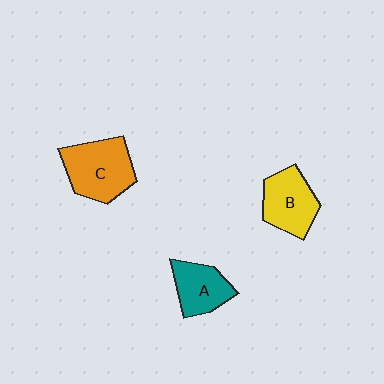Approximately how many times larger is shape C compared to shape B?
Approximately 1.2 times.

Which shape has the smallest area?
Shape A (teal).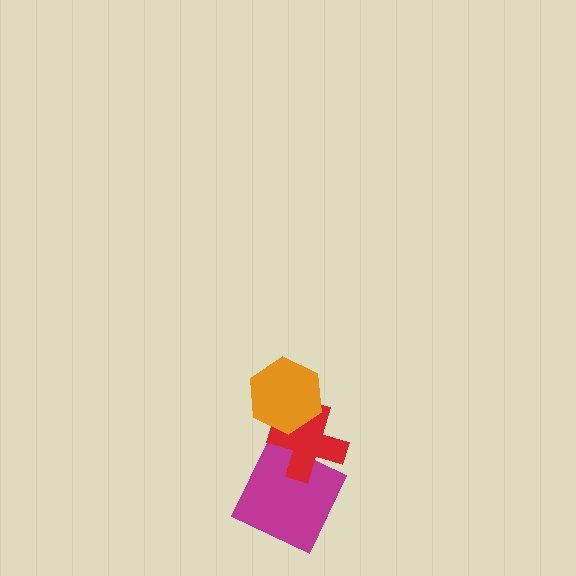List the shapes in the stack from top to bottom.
From top to bottom: the orange hexagon, the red cross, the magenta square.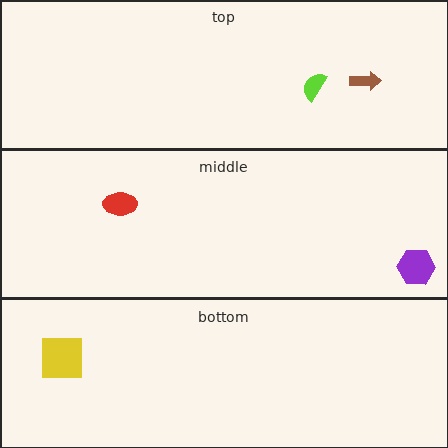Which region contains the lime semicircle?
The top region.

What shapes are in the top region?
The lime semicircle, the brown arrow.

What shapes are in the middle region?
The red ellipse, the purple hexagon.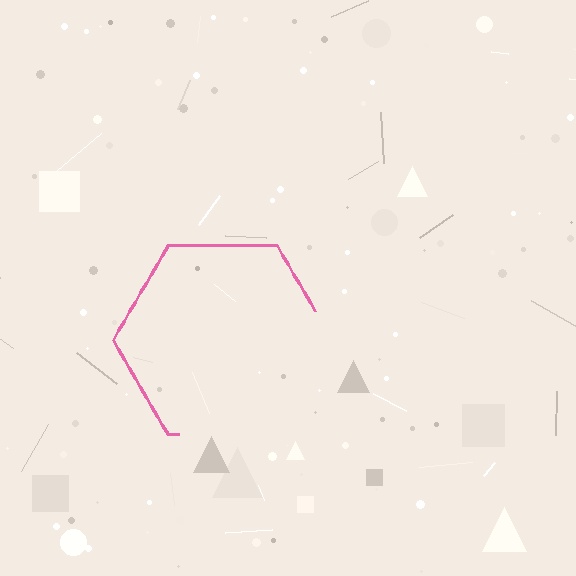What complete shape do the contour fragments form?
The contour fragments form a hexagon.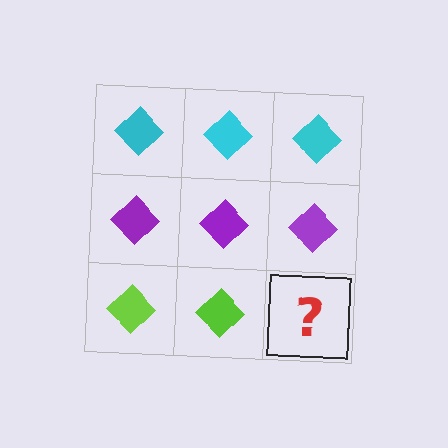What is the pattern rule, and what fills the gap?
The rule is that each row has a consistent color. The gap should be filled with a lime diamond.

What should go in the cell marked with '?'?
The missing cell should contain a lime diamond.